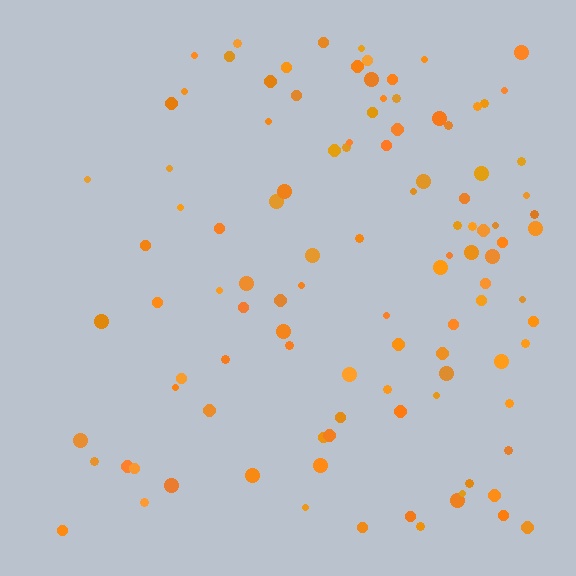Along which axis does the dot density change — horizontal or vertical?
Horizontal.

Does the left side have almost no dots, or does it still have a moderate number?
Still a moderate number, just noticeably fewer than the right.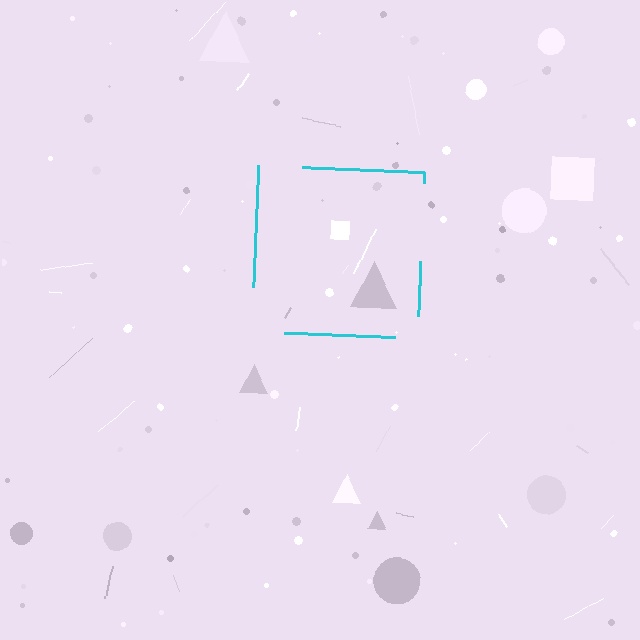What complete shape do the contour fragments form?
The contour fragments form a square.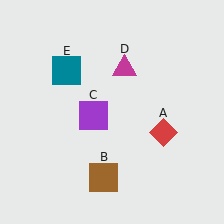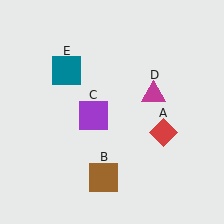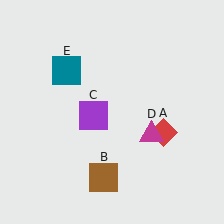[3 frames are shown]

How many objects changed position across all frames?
1 object changed position: magenta triangle (object D).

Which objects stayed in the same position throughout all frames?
Red diamond (object A) and brown square (object B) and purple square (object C) and teal square (object E) remained stationary.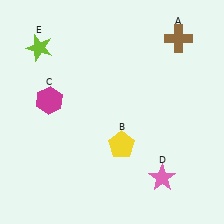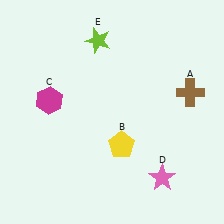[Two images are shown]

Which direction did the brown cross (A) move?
The brown cross (A) moved down.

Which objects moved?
The objects that moved are: the brown cross (A), the lime star (E).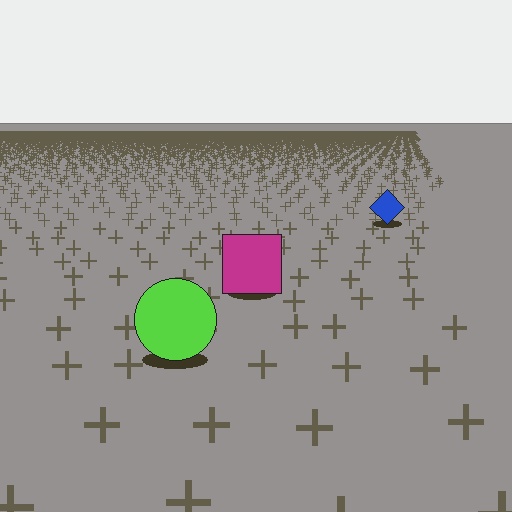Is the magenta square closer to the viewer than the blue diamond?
Yes. The magenta square is closer — you can tell from the texture gradient: the ground texture is coarser near it.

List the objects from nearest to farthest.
From nearest to farthest: the lime circle, the magenta square, the blue diamond.